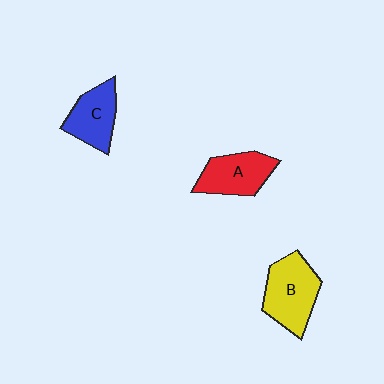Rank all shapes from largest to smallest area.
From largest to smallest: B (yellow), A (red), C (blue).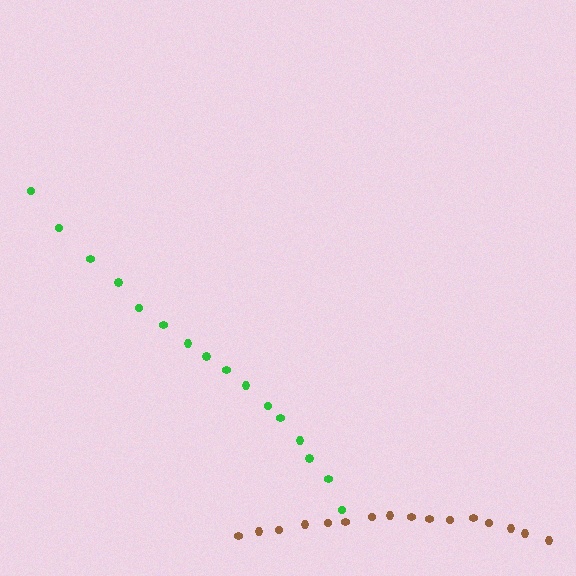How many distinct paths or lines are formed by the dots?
There are 2 distinct paths.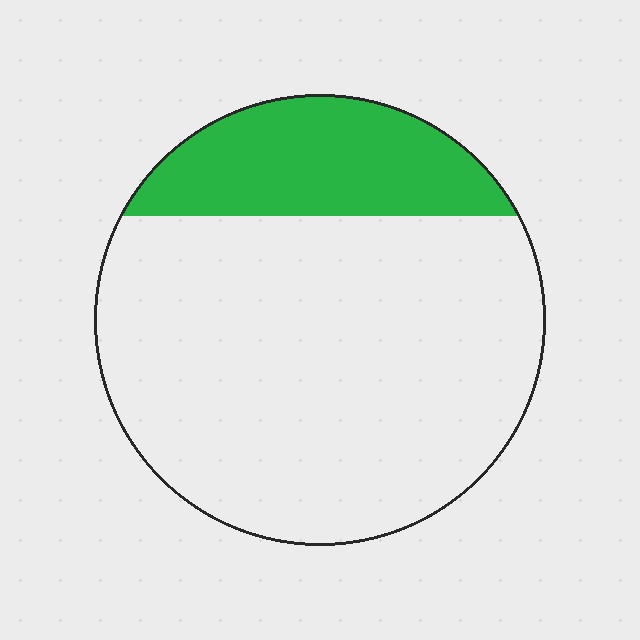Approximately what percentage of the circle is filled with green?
Approximately 20%.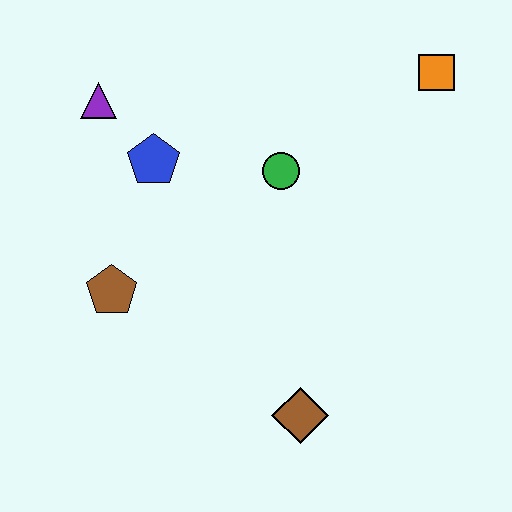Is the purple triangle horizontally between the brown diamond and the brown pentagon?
No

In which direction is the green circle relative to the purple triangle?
The green circle is to the right of the purple triangle.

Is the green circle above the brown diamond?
Yes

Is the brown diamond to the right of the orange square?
No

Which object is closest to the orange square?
The green circle is closest to the orange square.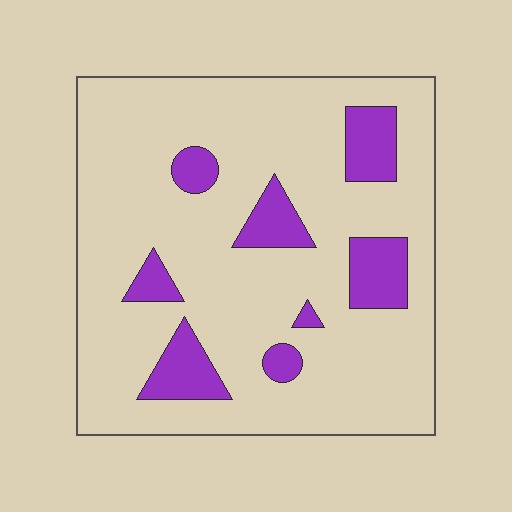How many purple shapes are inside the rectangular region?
8.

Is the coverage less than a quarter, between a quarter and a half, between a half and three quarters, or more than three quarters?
Less than a quarter.